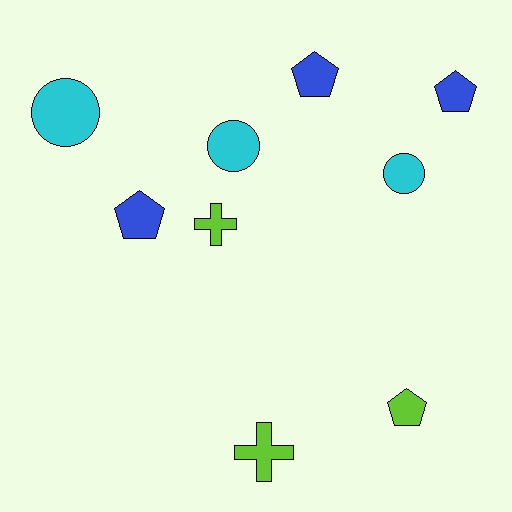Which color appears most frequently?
Blue, with 3 objects.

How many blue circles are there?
There are no blue circles.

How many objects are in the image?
There are 9 objects.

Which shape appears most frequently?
Pentagon, with 4 objects.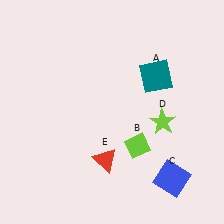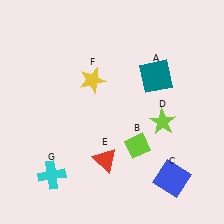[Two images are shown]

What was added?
A yellow star (F), a cyan cross (G) were added in Image 2.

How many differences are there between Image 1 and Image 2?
There are 2 differences between the two images.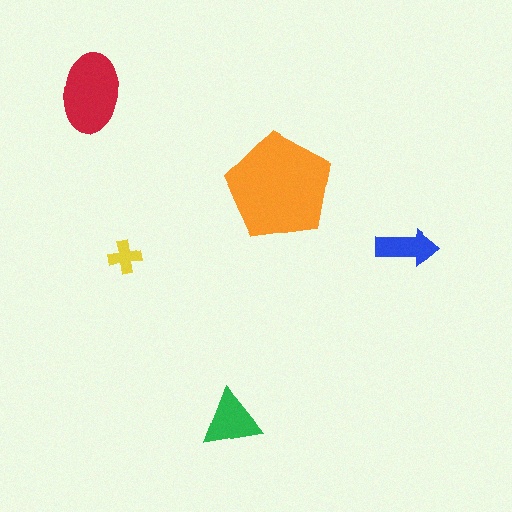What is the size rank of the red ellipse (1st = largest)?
2nd.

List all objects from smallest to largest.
The yellow cross, the blue arrow, the green triangle, the red ellipse, the orange pentagon.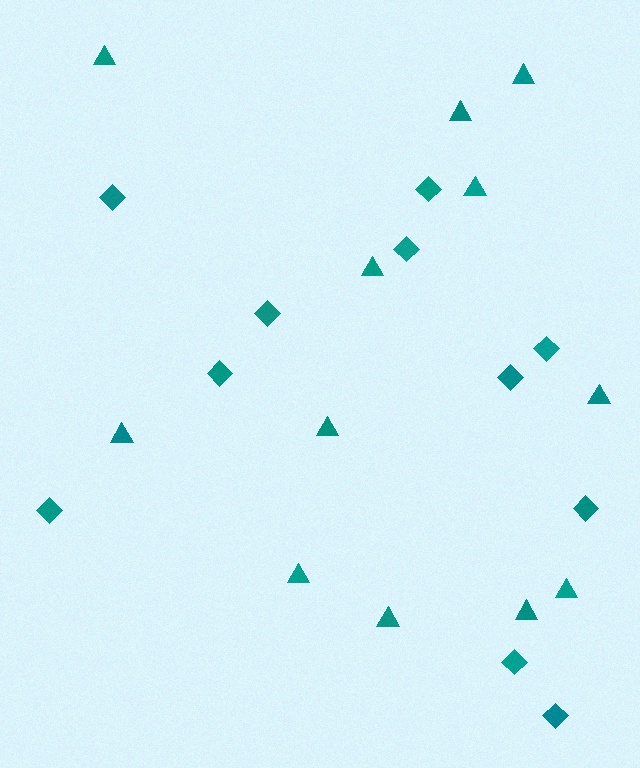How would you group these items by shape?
There are 2 groups: one group of triangles (12) and one group of diamonds (11).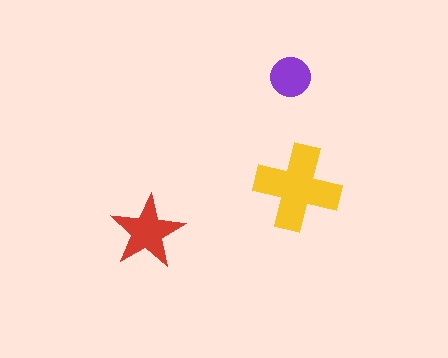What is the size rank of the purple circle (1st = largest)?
3rd.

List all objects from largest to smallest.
The yellow cross, the red star, the purple circle.